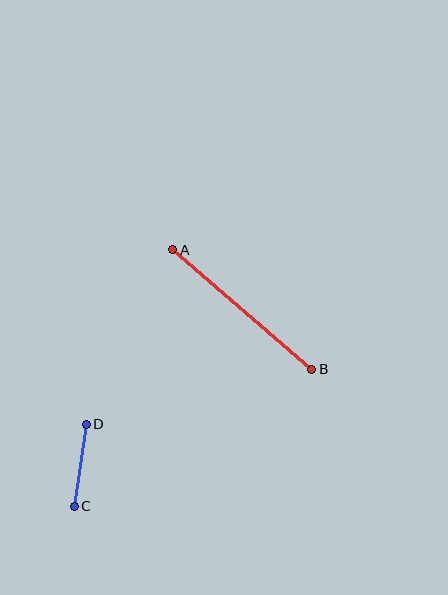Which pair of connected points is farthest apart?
Points A and B are farthest apart.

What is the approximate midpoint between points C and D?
The midpoint is at approximately (80, 465) pixels.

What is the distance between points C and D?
The distance is approximately 83 pixels.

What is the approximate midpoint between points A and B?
The midpoint is at approximately (242, 310) pixels.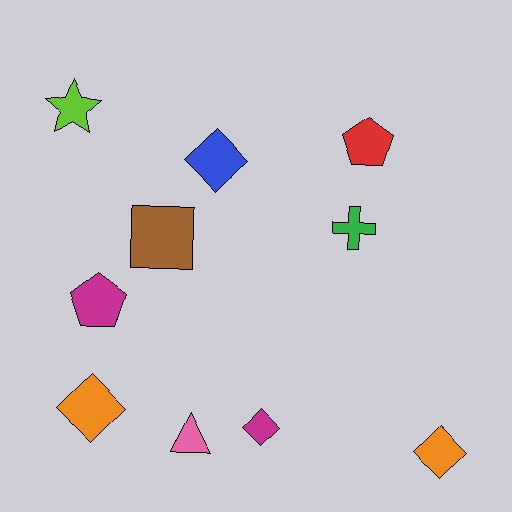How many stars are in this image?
There is 1 star.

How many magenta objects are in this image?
There are 2 magenta objects.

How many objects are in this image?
There are 10 objects.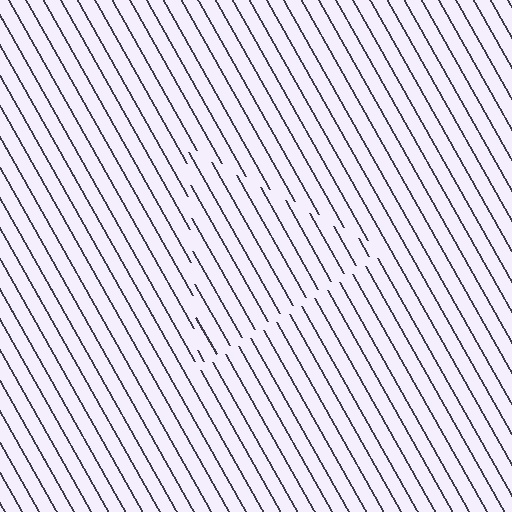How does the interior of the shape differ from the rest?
The interior of the shape contains the same grating, shifted by half a period — the contour is defined by the phase discontinuity where line-ends from the inner and outer gratings abut.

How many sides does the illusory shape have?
3 sides — the line-ends trace a triangle.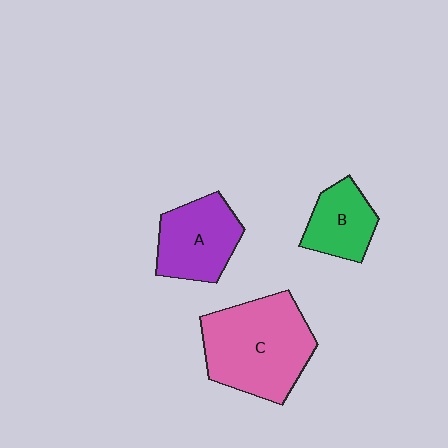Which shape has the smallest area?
Shape B (green).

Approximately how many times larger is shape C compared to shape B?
Approximately 2.1 times.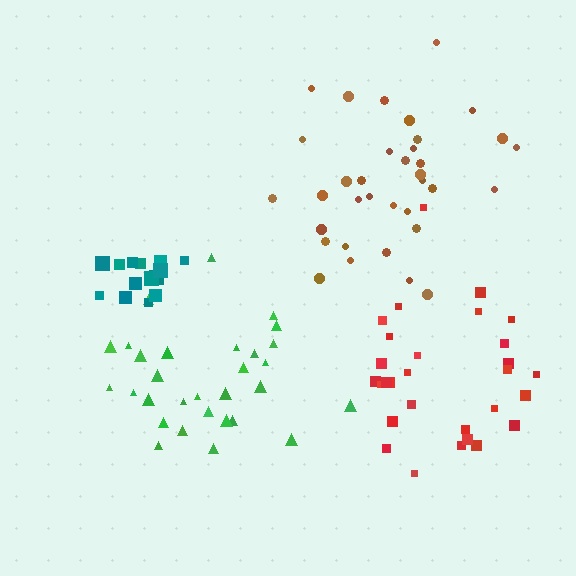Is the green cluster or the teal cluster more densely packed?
Teal.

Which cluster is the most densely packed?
Teal.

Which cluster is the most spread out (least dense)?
Red.